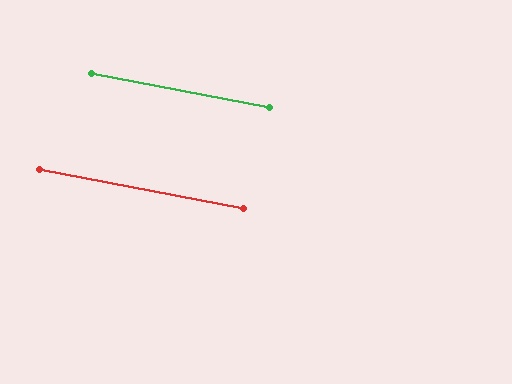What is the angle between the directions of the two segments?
Approximately 0 degrees.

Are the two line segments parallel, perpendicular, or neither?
Parallel — their directions differ by only 0.3°.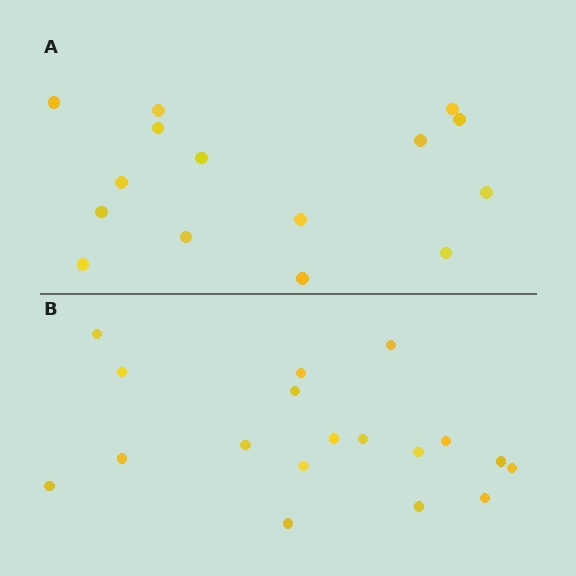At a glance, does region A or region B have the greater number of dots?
Region B (the bottom region) has more dots.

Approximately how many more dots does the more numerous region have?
Region B has just a few more — roughly 2 or 3 more dots than region A.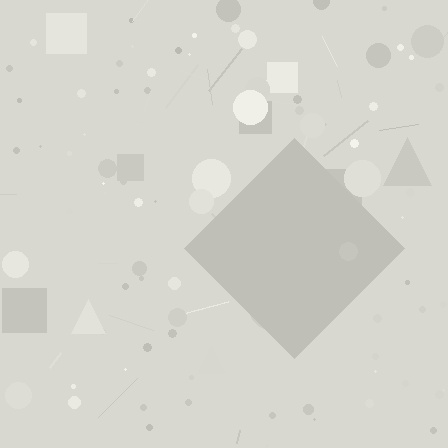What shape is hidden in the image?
A diamond is hidden in the image.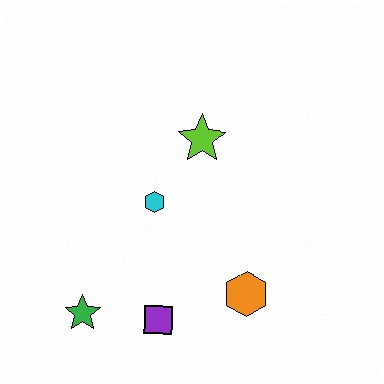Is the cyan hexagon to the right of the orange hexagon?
No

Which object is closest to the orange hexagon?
The purple square is closest to the orange hexagon.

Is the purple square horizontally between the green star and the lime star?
Yes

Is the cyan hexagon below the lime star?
Yes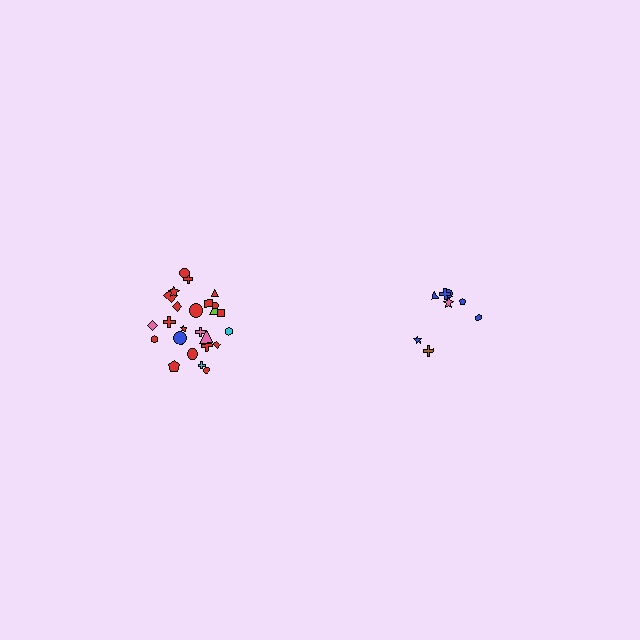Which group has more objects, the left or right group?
The left group.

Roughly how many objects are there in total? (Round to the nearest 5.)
Roughly 35 objects in total.